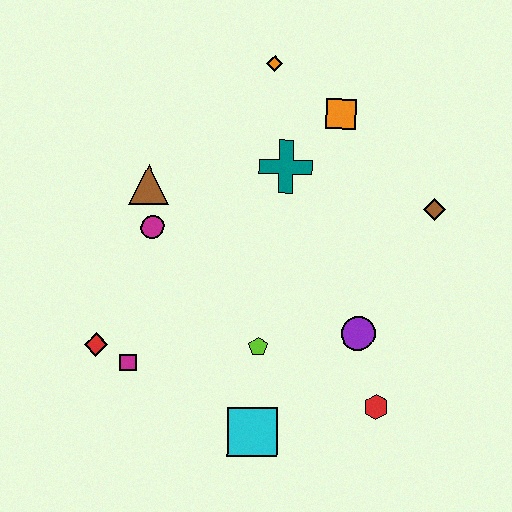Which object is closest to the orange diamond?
The orange square is closest to the orange diamond.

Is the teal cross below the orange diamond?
Yes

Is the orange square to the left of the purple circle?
Yes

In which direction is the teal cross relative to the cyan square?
The teal cross is above the cyan square.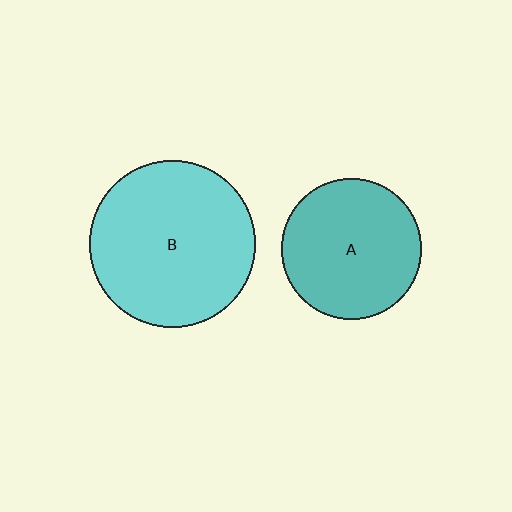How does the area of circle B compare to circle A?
Approximately 1.4 times.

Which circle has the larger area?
Circle B (cyan).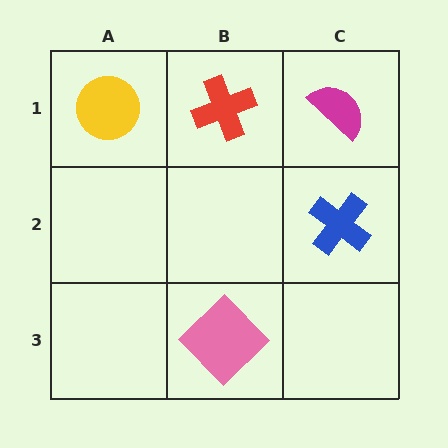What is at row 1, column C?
A magenta semicircle.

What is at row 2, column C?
A blue cross.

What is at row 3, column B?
A pink diamond.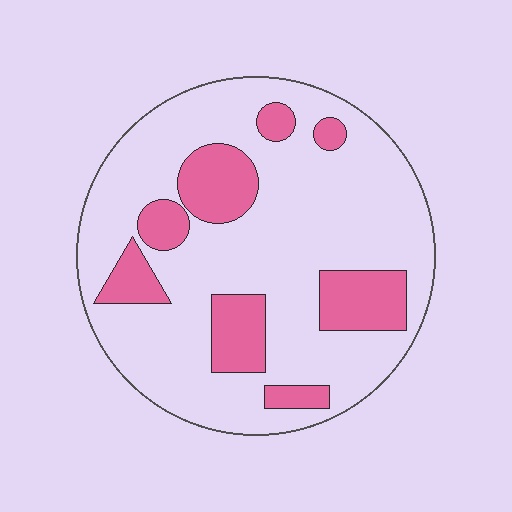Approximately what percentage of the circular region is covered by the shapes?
Approximately 25%.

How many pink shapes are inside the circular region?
8.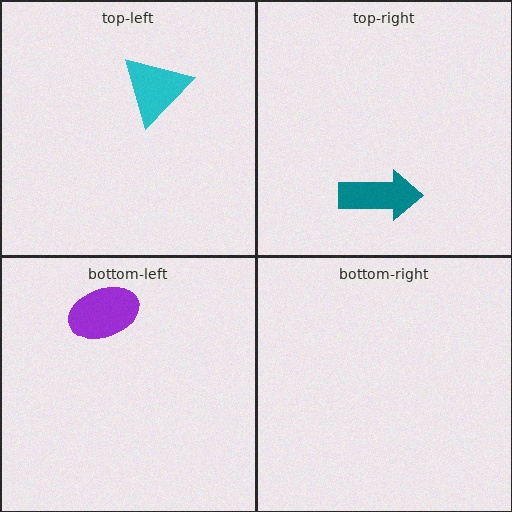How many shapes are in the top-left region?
1.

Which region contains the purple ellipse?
The bottom-left region.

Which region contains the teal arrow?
The top-right region.